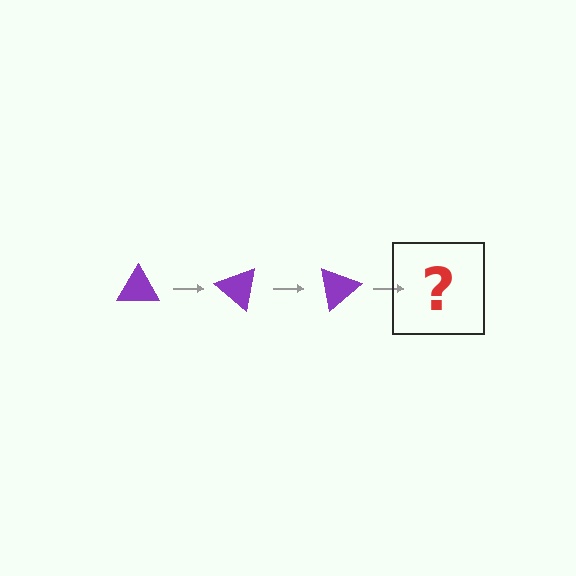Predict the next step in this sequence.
The next step is a purple triangle rotated 120 degrees.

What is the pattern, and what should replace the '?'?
The pattern is that the triangle rotates 40 degrees each step. The '?' should be a purple triangle rotated 120 degrees.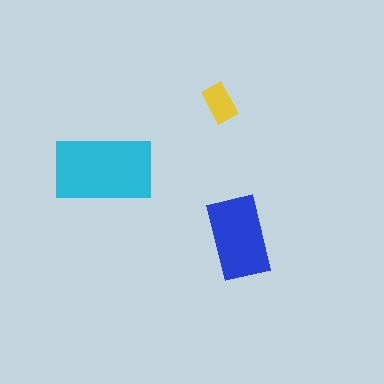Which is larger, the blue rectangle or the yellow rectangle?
The blue one.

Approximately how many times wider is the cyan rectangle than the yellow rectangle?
About 2.5 times wider.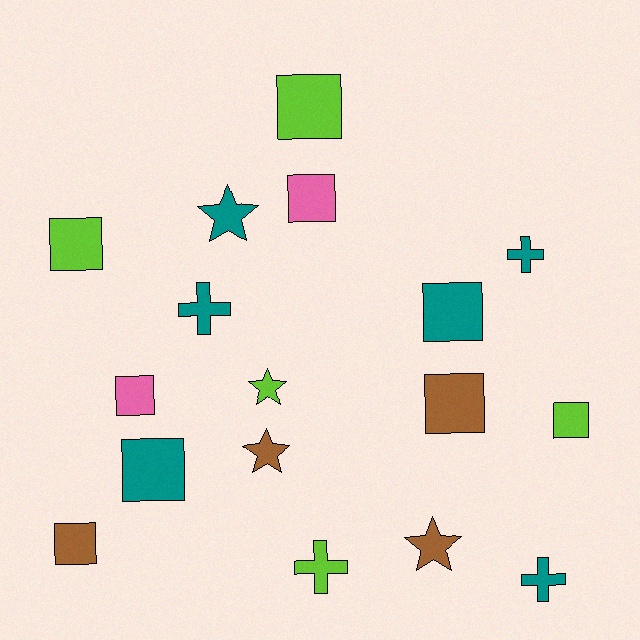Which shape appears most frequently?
Square, with 9 objects.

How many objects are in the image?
There are 17 objects.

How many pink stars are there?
There are no pink stars.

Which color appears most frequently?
Teal, with 6 objects.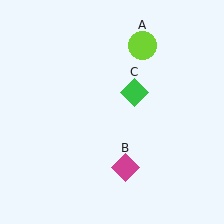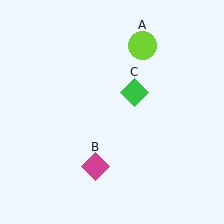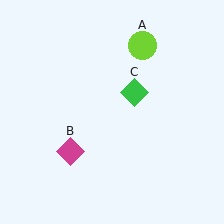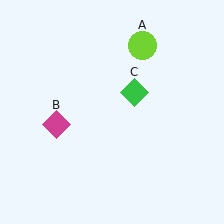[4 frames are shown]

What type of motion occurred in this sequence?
The magenta diamond (object B) rotated clockwise around the center of the scene.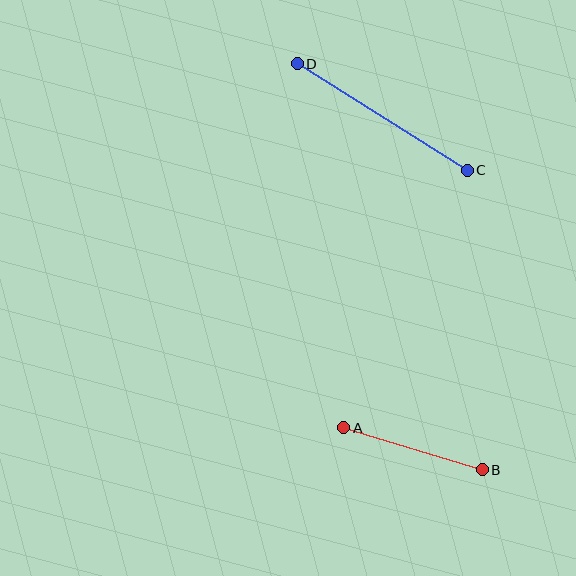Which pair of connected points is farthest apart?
Points C and D are farthest apart.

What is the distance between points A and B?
The distance is approximately 145 pixels.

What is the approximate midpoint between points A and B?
The midpoint is at approximately (413, 449) pixels.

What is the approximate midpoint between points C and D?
The midpoint is at approximately (382, 117) pixels.